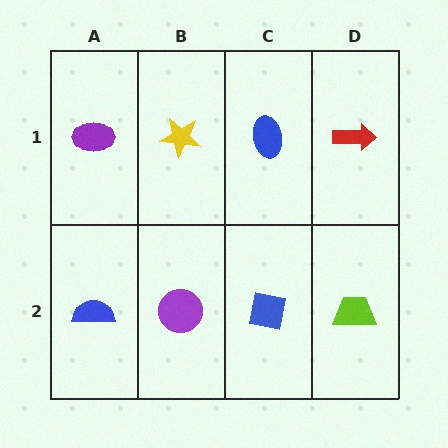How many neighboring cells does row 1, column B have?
3.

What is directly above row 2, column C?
A blue ellipse.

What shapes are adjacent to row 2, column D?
A red arrow (row 1, column D), a blue square (row 2, column C).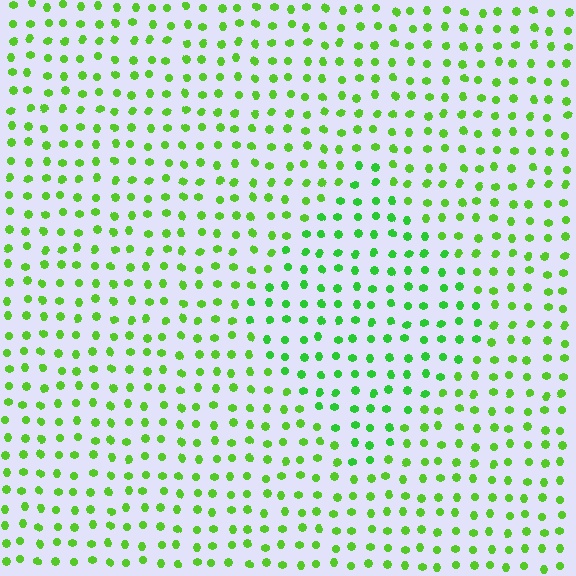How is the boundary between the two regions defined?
The boundary is defined purely by a slight shift in hue (about 20 degrees). Spacing, size, and orientation are identical on both sides.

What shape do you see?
I see a diamond.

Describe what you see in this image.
The image is filled with small lime elements in a uniform arrangement. A diamond-shaped region is visible where the elements are tinted to a slightly different hue, forming a subtle color boundary.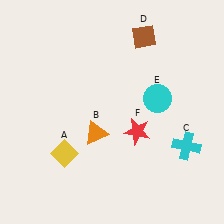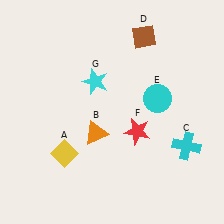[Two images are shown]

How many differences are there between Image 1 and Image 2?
There is 1 difference between the two images.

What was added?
A cyan star (G) was added in Image 2.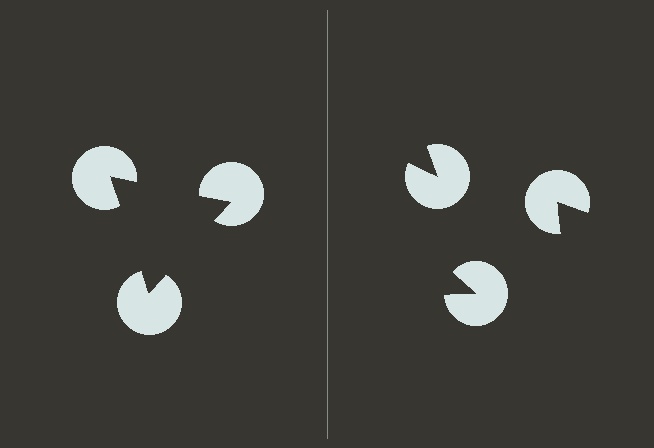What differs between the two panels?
The pac-man discs are positioned identically on both sides; only the wedge orientations differ. On the left they align to a triangle; on the right they are misaligned.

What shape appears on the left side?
An illusory triangle.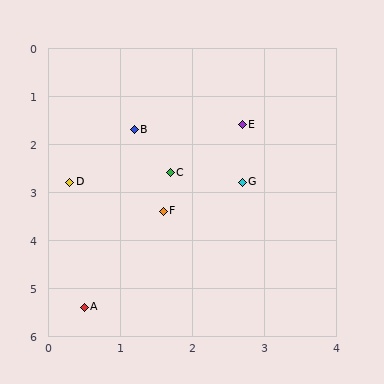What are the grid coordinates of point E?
Point E is at approximately (2.7, 1.6).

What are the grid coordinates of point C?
Point C is at approximately (1.7, 2.6).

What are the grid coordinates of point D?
Point D is at approximately (0.3, 2.8).